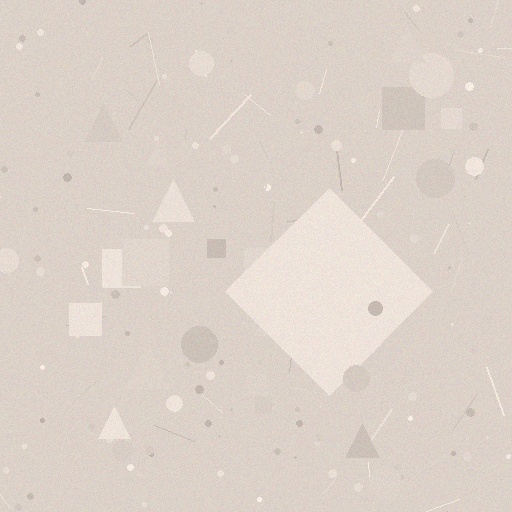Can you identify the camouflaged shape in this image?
The camouflaged shape is a diamond.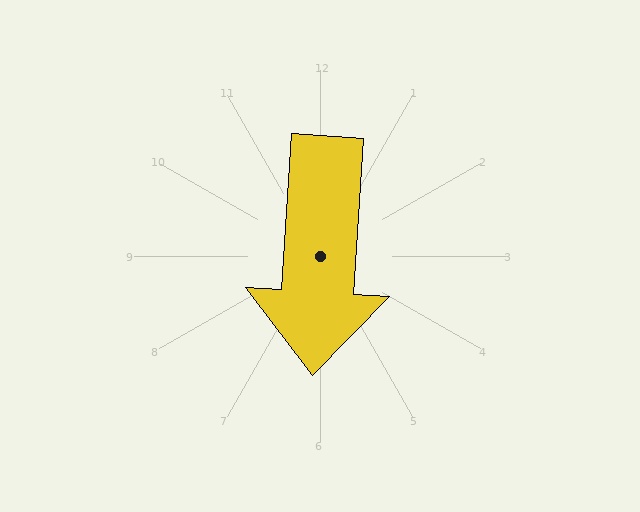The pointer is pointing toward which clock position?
Roughly 6 o'clock.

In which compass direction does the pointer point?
South.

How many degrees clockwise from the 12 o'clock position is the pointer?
Approximately 184 degrees.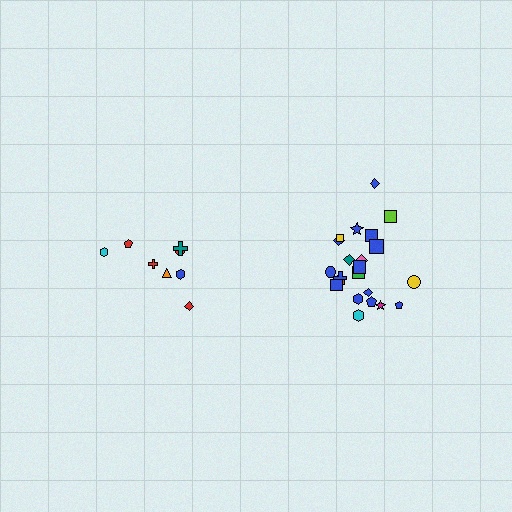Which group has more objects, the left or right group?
The right group.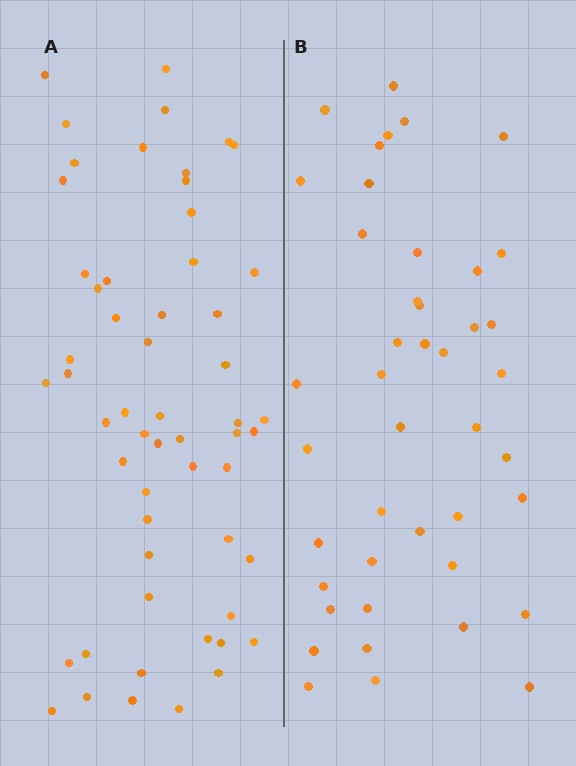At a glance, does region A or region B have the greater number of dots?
Region A (the left region) has more dots.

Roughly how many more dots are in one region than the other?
Region A has approximately 15 more dots than region B.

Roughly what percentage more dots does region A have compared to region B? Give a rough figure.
About 30% more.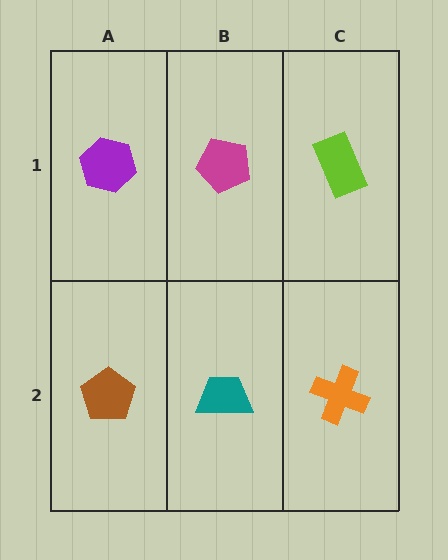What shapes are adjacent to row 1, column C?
An orange cross (row 2, column C), a magenta pentagon (row 1, column B).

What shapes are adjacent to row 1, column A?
A brown pentagon (row 2, column A), a magenta pentagon (row 1, column B).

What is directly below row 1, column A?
A brown pentagon.